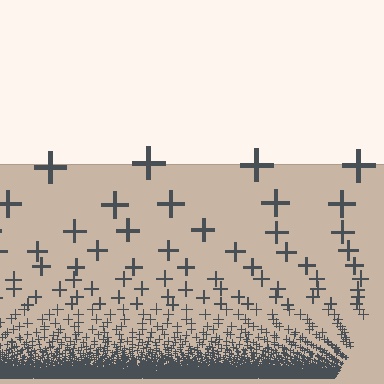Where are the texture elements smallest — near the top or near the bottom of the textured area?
Near the bottom.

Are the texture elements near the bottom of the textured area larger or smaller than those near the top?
Smaller. The gradient is inverted — elements near the bottom are smaller and denser.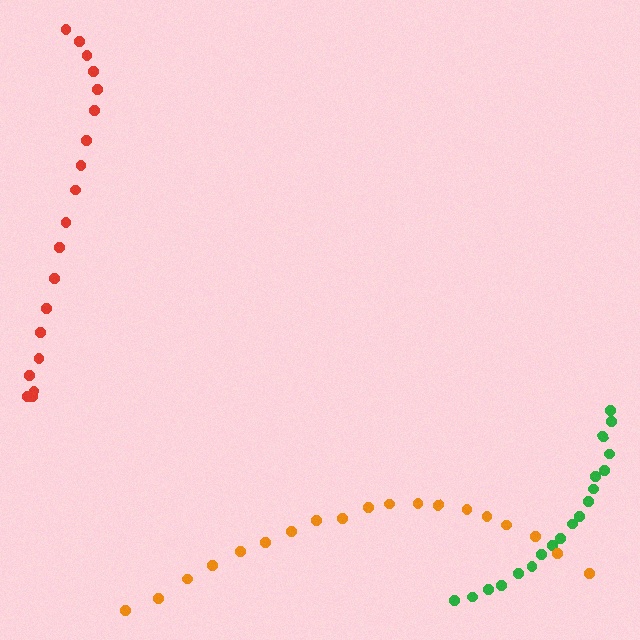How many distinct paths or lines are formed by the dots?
There are 3 distinct paths.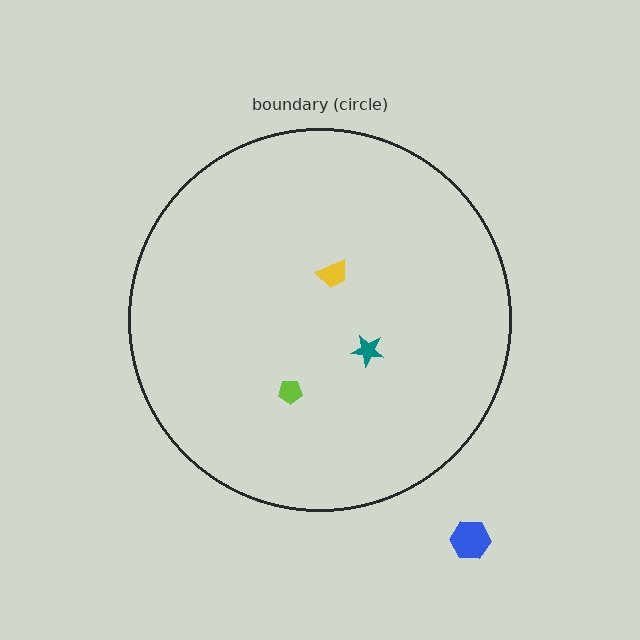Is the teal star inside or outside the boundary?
Inside.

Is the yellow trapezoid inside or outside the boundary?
Inside.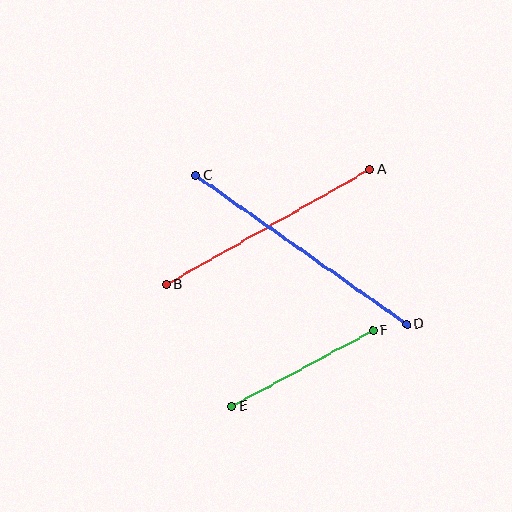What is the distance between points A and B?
The distance is approximately 234 pixels.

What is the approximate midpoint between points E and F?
The midpoint is at approximately (302, 368) pixels.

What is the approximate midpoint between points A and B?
The midpoint is at approximately (268, 227) pixels.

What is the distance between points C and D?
The distance is approximately 258 pixels.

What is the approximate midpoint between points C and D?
The midpoint is at approximately (301, 250) pixels.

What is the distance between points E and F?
The distance is approximately 160 pixels.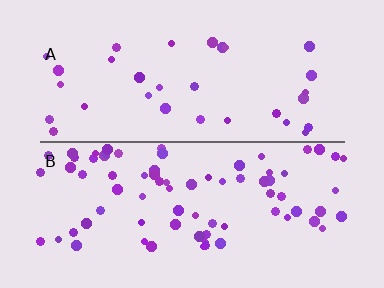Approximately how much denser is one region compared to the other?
Approximately 2.4× — region B over region A.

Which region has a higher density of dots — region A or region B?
B (the bottom).